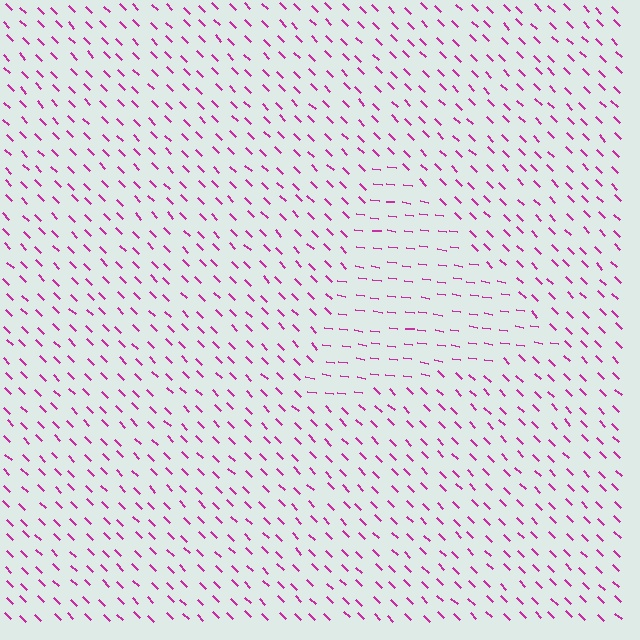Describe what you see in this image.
The image is filled with small magenta line segments. A triangle region in the image has lines oriented differently from the surrounding lines, creating a visible texture boundary.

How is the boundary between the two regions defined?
The boundary is defined purely by a change in line orientation (approximately 37 degrees difference). All lines are the same color and thickness.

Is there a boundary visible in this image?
Yes, there is a texture boundary formed by a change in line orientation.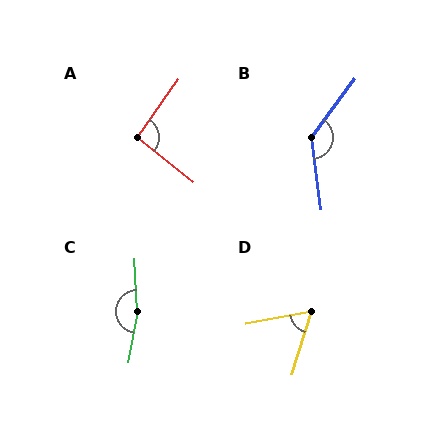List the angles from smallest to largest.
D (63°), A (93°), B (136°), C (166°).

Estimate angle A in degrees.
Approximately 93 degrees.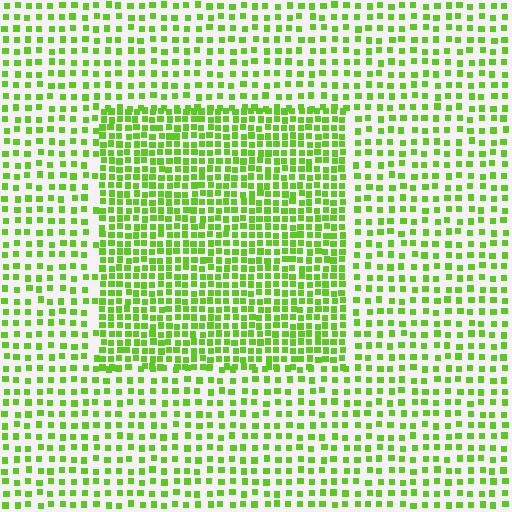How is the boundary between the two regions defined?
The boundary is defined by a change in element density (approximately 1.9x ratio). All elements are the same color, size, and shape.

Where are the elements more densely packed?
The elements are more densely packed inside the rectangle boundary.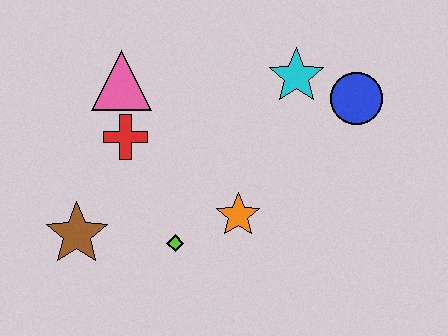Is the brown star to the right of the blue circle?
No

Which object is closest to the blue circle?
The cyan star is closest to the blue circle.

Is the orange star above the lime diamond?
Yes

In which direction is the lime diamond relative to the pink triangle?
The lime diamond is below the pink triangle.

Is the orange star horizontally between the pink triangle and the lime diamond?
No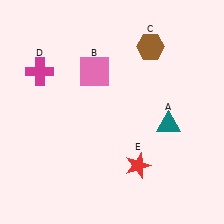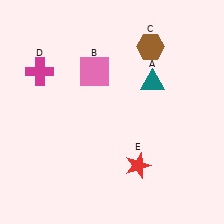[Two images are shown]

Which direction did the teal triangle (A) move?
The teal triangle (A) moved up.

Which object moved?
The teal triangle (A) moved up.